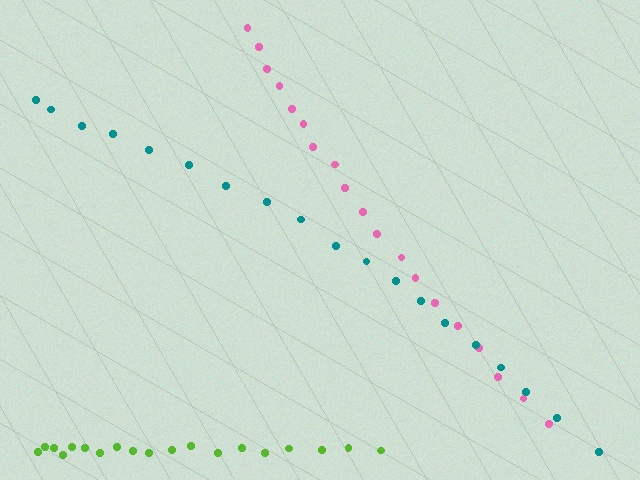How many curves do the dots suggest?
There are 3 distinct paths.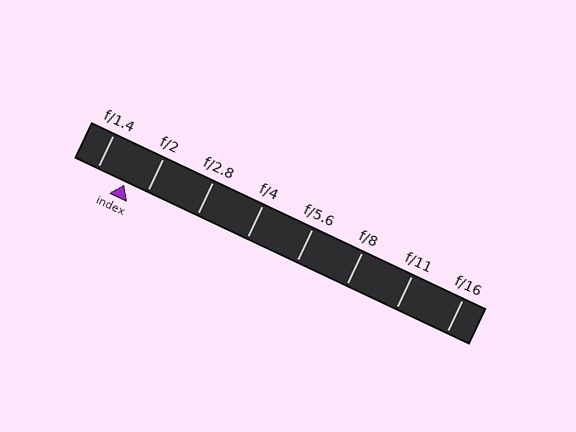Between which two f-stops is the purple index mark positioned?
The index mark is between f/1.4 and f/2.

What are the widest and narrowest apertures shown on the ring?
The widest aperture shown is f/1.4 and the narrowest is f/16.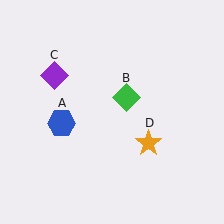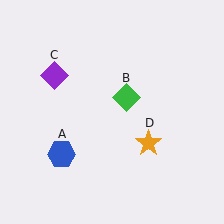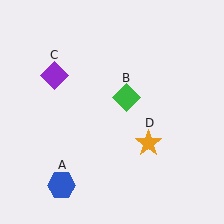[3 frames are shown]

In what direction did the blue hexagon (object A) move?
The blue hexagon (object A) moved down.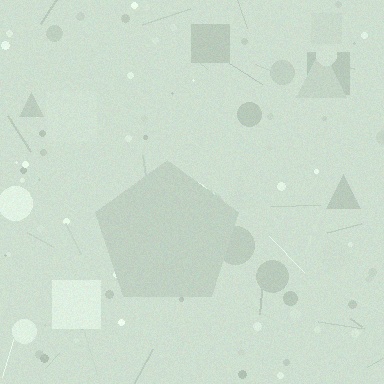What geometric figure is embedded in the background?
A pentagon is embedded in the background.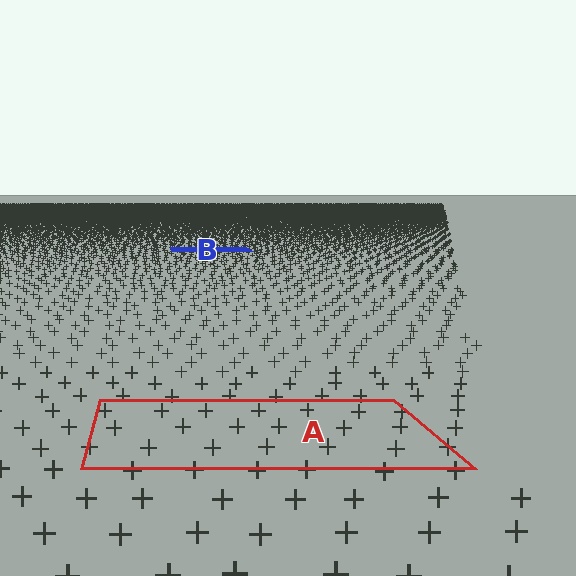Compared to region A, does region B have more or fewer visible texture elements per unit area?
Region B has more texture elements per unit area — they are packed more densely because it is farther away.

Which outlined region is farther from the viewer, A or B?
Region B is farther from the viewer — the texture elements inside it appear smaller and more densely packed.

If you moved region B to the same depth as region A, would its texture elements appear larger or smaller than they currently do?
They would appear larger. At a closer depth, the same texture elements are projected at a bigger on-screen size.